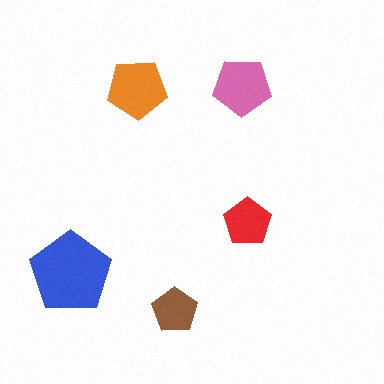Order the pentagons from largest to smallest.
the blue one, the orange one, the pink one, the red one, the brown one.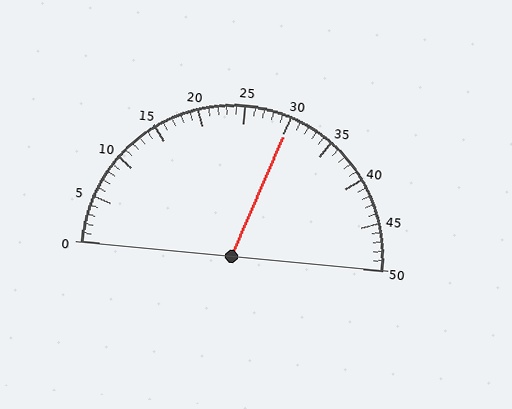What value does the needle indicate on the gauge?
The needle indicates approximately 30.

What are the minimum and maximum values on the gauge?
The gauge ranges from 0 to 50.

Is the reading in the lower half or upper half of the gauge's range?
The reading is in the upper half of the range (0 to 50).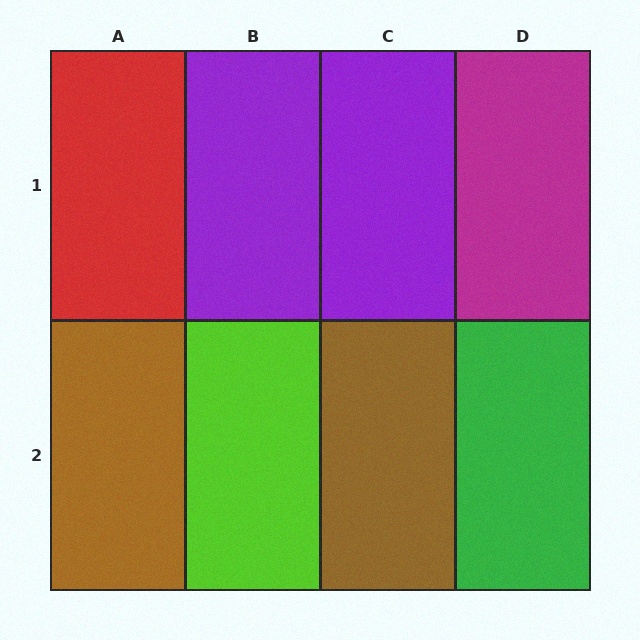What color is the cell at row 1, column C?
Purple.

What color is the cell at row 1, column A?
Red.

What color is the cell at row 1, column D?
Magenta.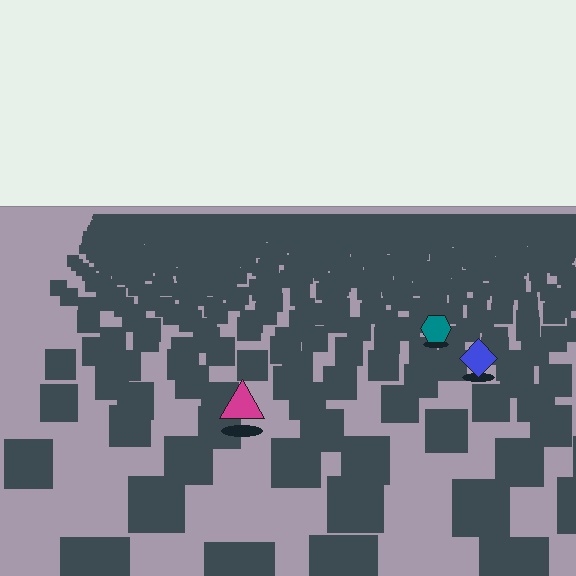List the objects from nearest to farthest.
From nearest to farthest: the magenta triangle, the blue diamond, the teal hexagon.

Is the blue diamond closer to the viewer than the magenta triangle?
No. The magenta triangle is closer — you can tell from the texture gradient: the ground texture is coarser near it.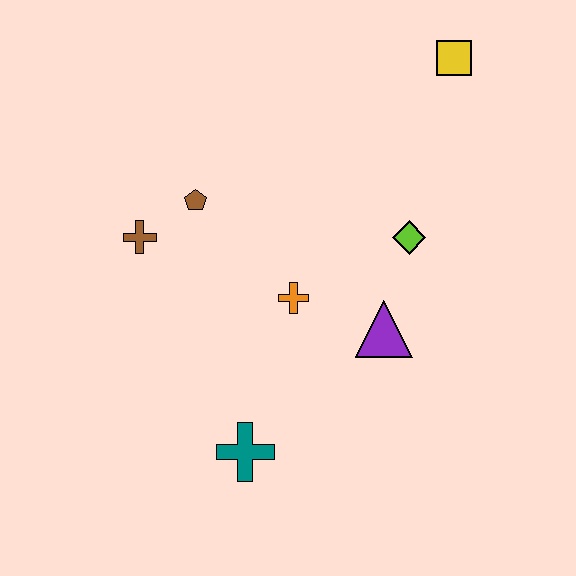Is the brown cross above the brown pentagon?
No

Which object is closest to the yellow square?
The lime diamond is closest to the yellow square.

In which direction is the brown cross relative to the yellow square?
The brown cross is to the left of the yellow square.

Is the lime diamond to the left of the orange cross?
No